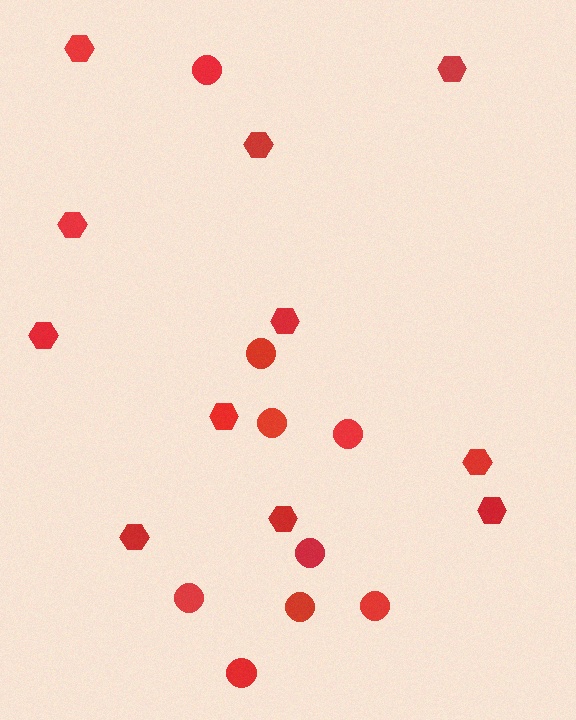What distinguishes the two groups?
There are 2 groups: one group of hexagons (11) and one group of circles (9).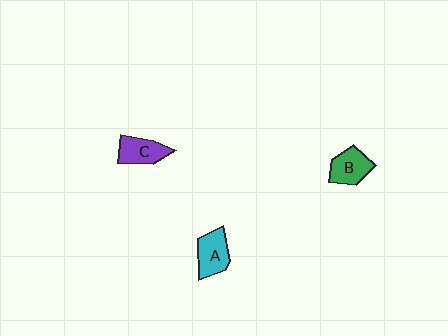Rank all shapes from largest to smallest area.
From largest to smallest: A (cyan), B (green), C (purple).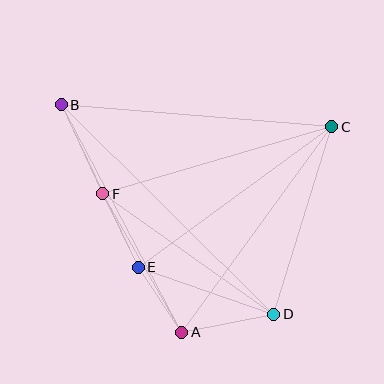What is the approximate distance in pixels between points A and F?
The distance between A and F is approximately 160 pixels.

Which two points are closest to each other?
Points A and E are closest to each other.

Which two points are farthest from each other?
Points B and D are farthest from each other.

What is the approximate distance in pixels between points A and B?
The distance between A and B is approximately 257 pixels.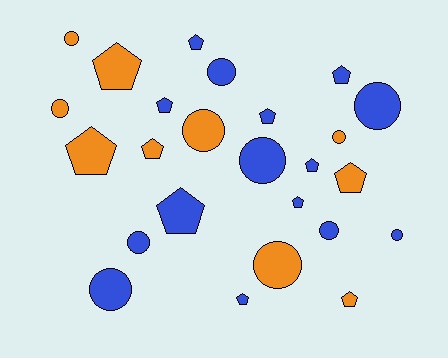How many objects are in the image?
There are 25 objects.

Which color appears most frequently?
Blue, with 15 objects.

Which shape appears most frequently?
Pentagon, with 13 objects.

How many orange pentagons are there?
There are 5 orange pentagons.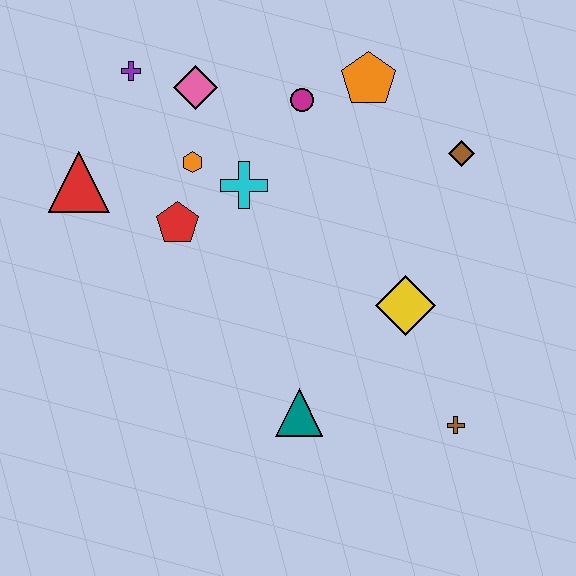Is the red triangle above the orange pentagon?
No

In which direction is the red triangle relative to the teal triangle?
The red triangle is above the teal triangle.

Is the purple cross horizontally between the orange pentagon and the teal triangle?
No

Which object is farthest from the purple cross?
The brown cross is farthest from the purple cross.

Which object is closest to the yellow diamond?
The brown cross is closest to the yellow diamond.